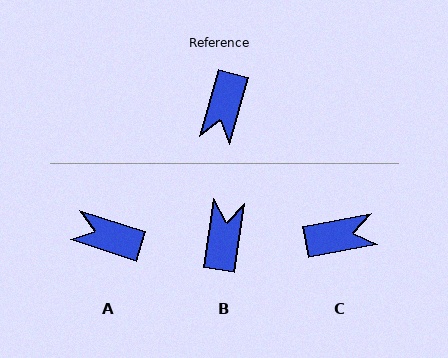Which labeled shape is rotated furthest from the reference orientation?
B, about 173 degrees away.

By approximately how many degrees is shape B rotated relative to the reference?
Approximately 173 degrees clockwise.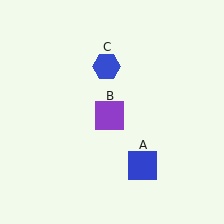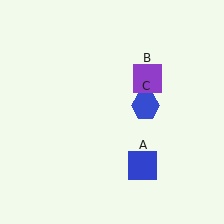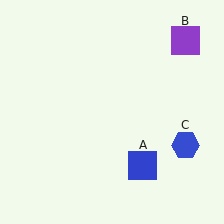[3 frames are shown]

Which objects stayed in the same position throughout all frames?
Blue square (object A) remained stationary.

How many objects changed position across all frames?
2 objects changed position: purple square (object B), blue hexagon (object C).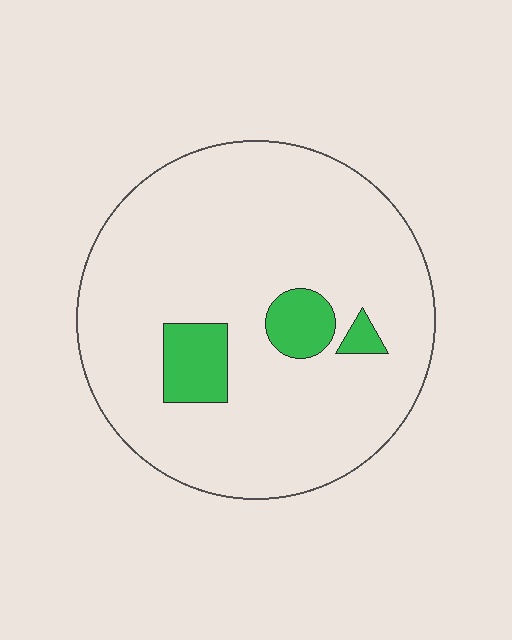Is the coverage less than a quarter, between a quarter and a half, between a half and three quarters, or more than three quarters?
Less than a quarter.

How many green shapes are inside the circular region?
3.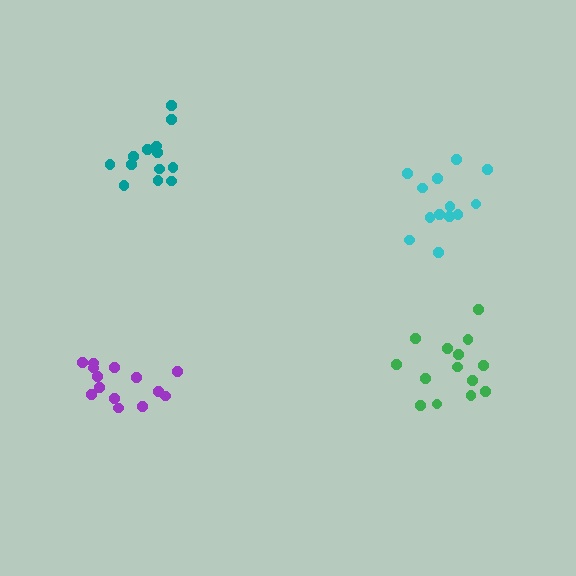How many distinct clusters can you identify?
There are 4 distinct clusters.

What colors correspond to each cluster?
The clusters are colored: cyan, green, teal, purple.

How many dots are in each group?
Group 1: 13 dots, Group 2: 14 dots, Group 3: 13 dots, Group 4: 14 dots (54 total).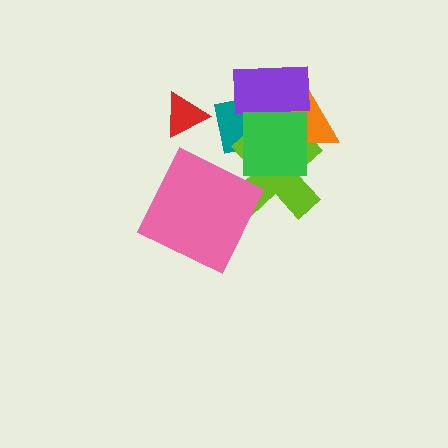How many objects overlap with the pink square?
1 object overlaps with the pink square.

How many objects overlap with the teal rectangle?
4 objects overlap with the teal rectangle.